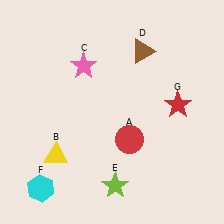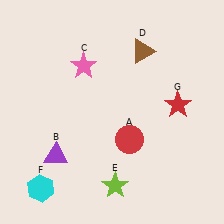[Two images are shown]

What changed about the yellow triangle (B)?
In Image 1, B is yellow. In Image 2, it changed to purple.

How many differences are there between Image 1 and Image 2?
There is 1 difference between the two images.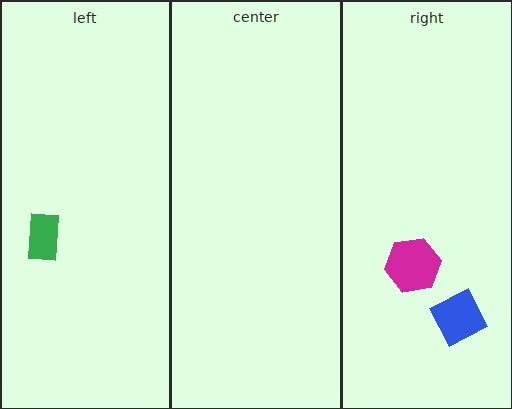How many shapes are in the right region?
2.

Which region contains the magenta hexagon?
The right region.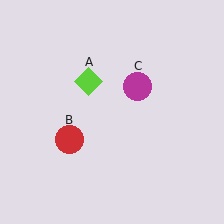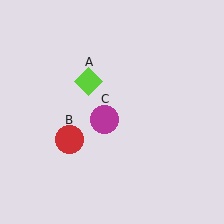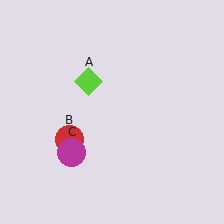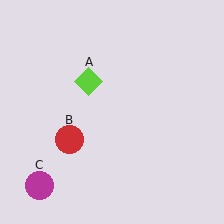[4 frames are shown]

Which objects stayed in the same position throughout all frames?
Lime diamond (object A) and red circle (object B) remained stationary.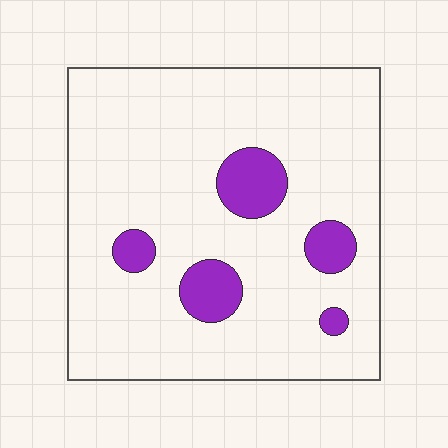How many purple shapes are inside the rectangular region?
5.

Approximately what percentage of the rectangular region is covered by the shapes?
Approximately 10%.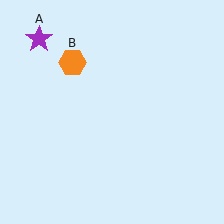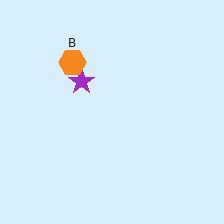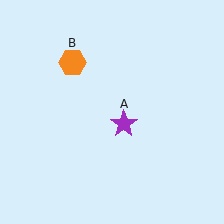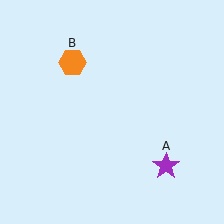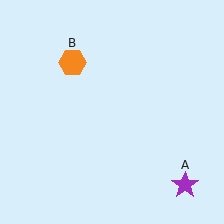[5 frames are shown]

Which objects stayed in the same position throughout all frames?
Orange hexagon (object B) remained stationary.